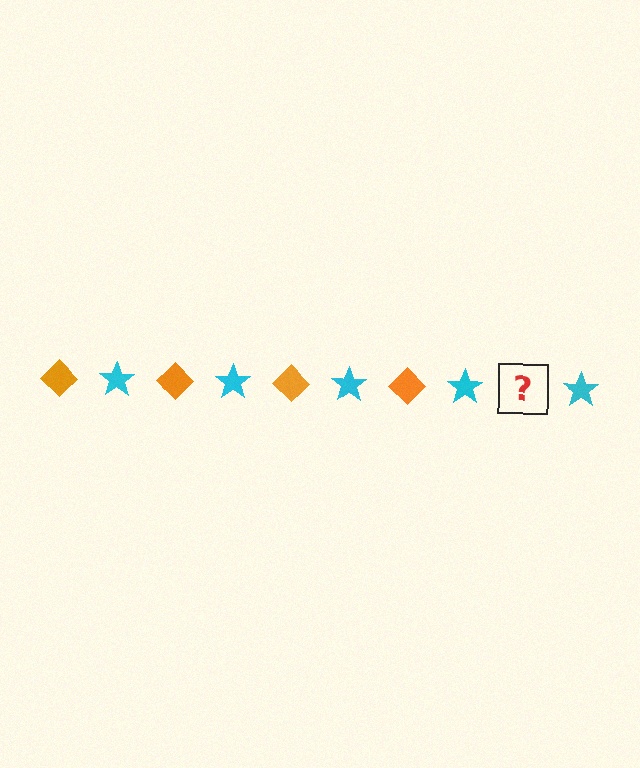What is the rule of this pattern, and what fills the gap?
The rule is that the pattern alternates between orange diamond and cyan star. The gap should be filled with an orange diamond.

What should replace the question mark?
The question mark should be replaced with an orange diamond.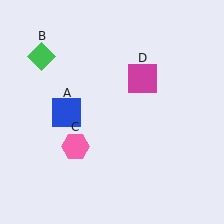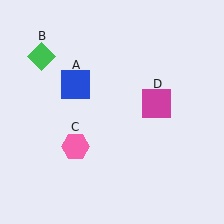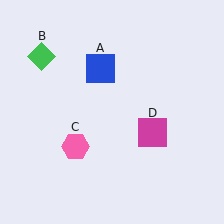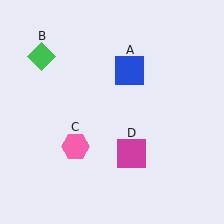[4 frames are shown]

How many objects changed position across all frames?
2 objects changed position: blue square (object A), magenta square (object D).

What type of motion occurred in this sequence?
The blue square (object A), magenta square (object D) rotated clockwise around the center of the scene.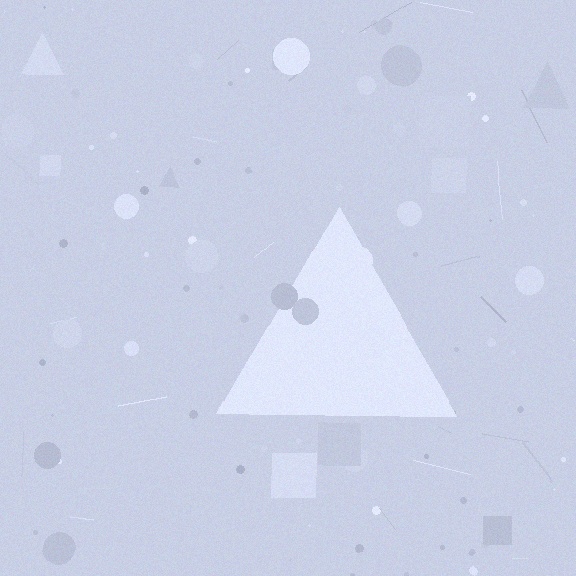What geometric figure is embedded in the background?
A triangle is embedded in the background.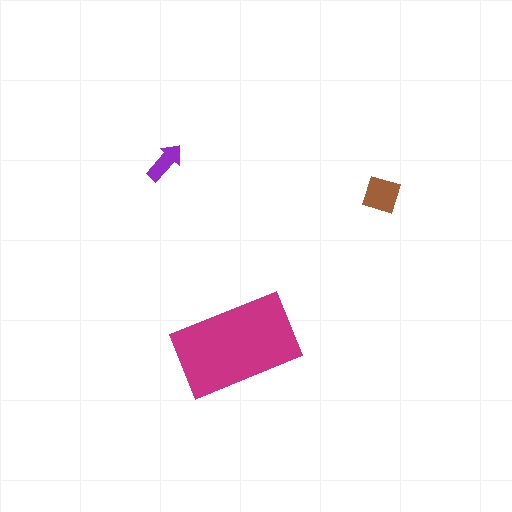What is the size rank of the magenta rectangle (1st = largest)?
1st.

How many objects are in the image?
There are 3 objects in the image.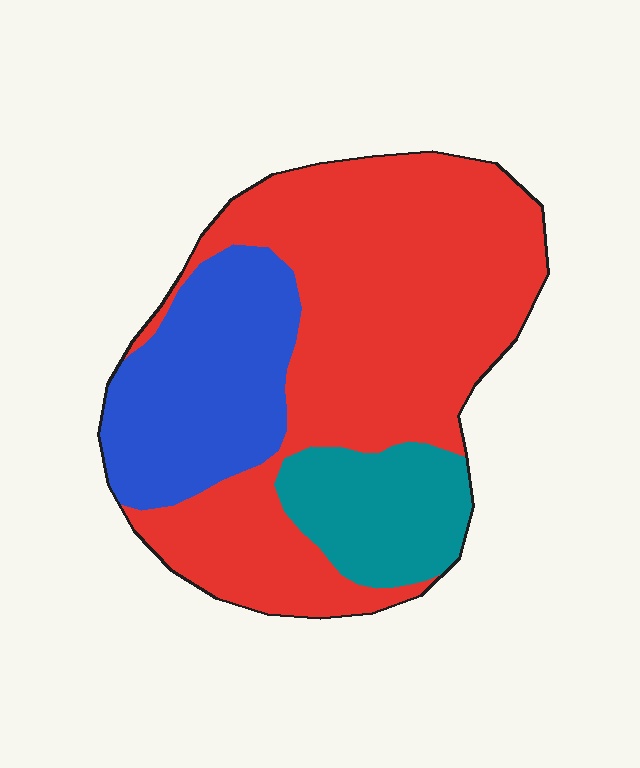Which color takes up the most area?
Red, at roughly 60%.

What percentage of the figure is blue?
Blue covers 24% of the figure.